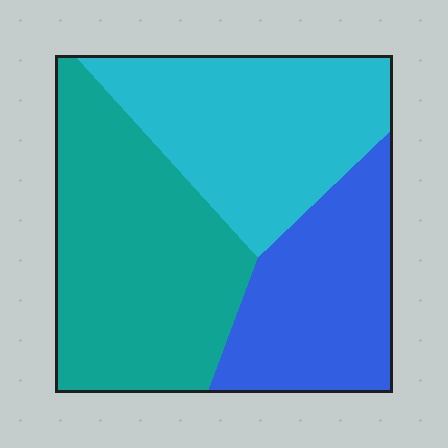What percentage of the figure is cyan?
Cyan takes up about one third (1/3) of the figure.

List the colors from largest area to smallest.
From largest to smallest: teal, cyan, blue.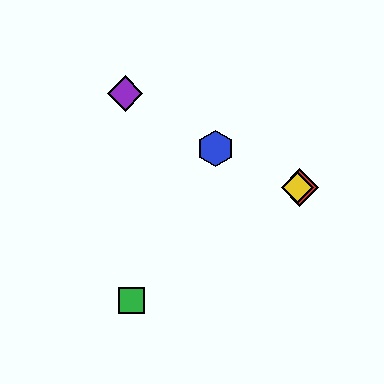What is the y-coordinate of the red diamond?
The red diamond is at y≈187.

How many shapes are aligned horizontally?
2 shapes (the red diamond, the yellow diamond) are aligned horizontally.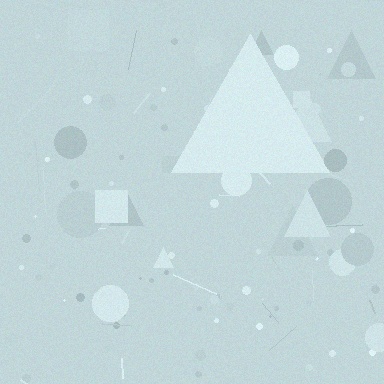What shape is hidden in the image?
A triangle is hidden in the image.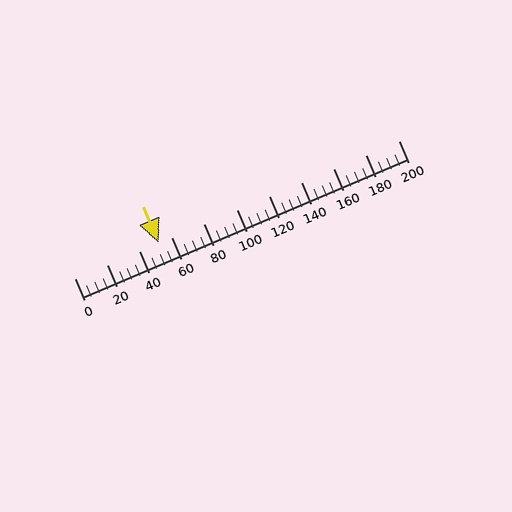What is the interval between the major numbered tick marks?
The major tick marks are spaced 20 units apart.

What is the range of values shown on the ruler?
The ruler shows values from 0 to 200.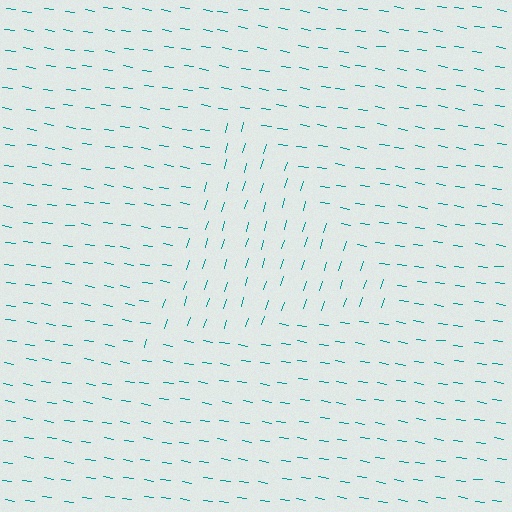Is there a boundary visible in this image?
Yes, there is a texture boundary formed by a change in line orientation.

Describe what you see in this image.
The image is filled with small teal line segments. A triangle region in the image has lines oriented differently from the surrounding lines, creating a visible texture boundary.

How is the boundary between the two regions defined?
The boundary is defined purely by a change in line orientation (approximately 81 degrees difference). All lines are the same color and thickness.